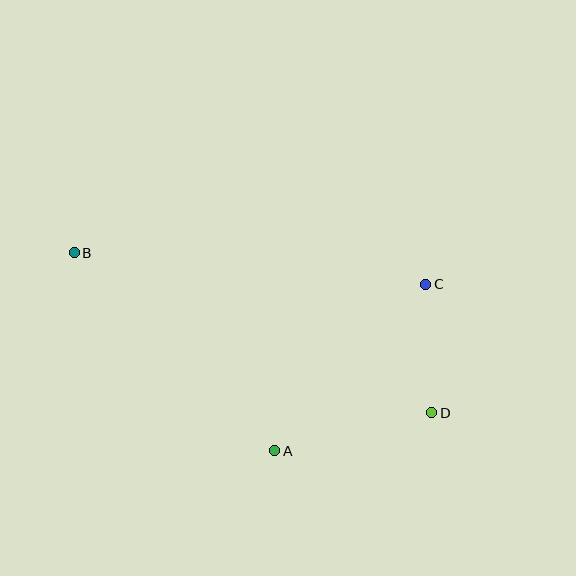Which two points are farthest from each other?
Points B and D are farthest from each other.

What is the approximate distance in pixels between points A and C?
The distance between A and C is approximately 225 pixels.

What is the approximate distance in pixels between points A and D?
The distance between A and D is approximately 162 pixels.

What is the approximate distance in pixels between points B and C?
The distance between B and C is approximately 353 pixels.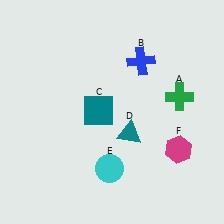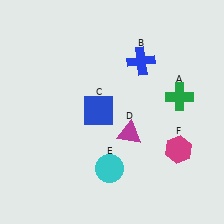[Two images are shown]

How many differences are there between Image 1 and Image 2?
There are 2 differences between the two images.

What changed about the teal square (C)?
In Image 1, C is teal. In Image 2, it changed to blue.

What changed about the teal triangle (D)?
In Image 1, D is teal. In Image 2, it changed to magenta.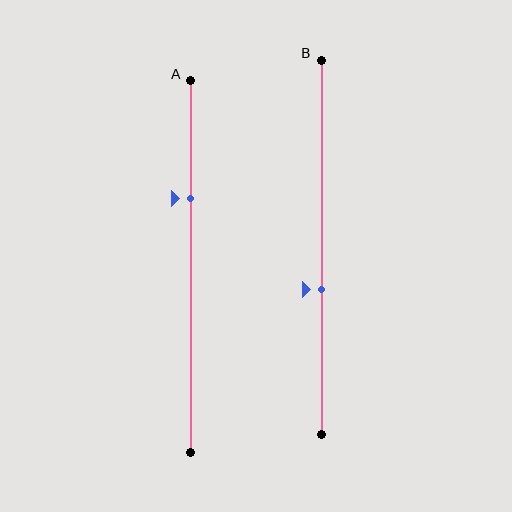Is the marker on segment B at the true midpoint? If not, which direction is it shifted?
No, the marker on segment B is shifted downward by about 11% of the segment length.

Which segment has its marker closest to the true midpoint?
Segment B has its marker closest to the true midpoint.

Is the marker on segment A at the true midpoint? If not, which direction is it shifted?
No, the marker on segment A is shifted upward by about 18% of the segment length.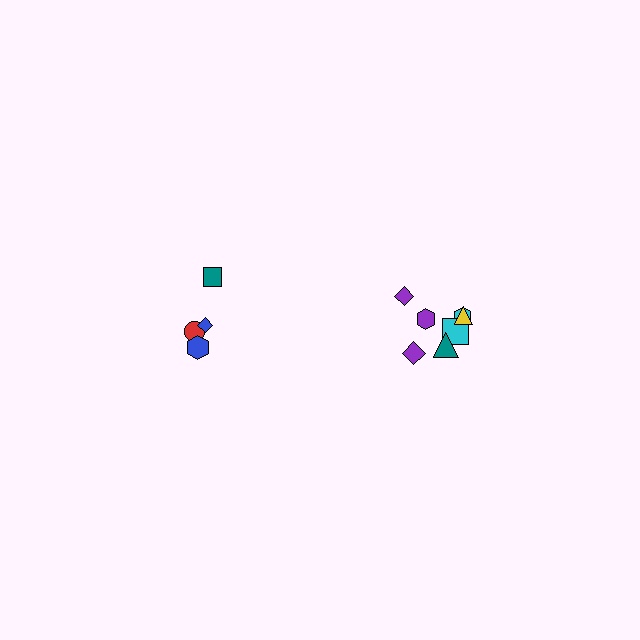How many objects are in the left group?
There are 4 objects.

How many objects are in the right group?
There are 7 objects.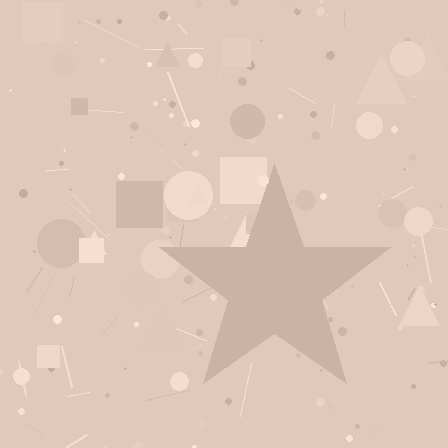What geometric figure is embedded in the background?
A star is embedded in the background.